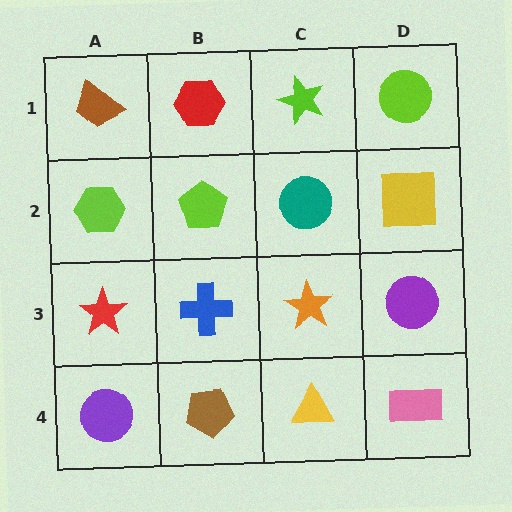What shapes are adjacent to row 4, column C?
An orange star (row 3, column C), a brown pentagon (row 4, column B), a pink rectangle (row 4, column D).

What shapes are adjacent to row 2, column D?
A lime circle (row 1, column D), a purple circle (row 3, column D), a teal circle (row 2, column C).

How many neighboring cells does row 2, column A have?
3.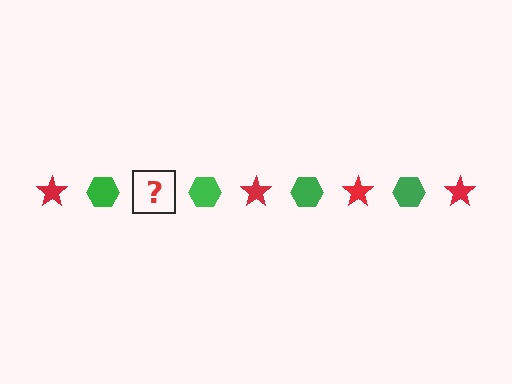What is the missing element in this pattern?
The missing element is a red star.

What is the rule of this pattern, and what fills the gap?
The rule is that the pattern alternates between red star and green hexagon. The gap should be filled with a red star.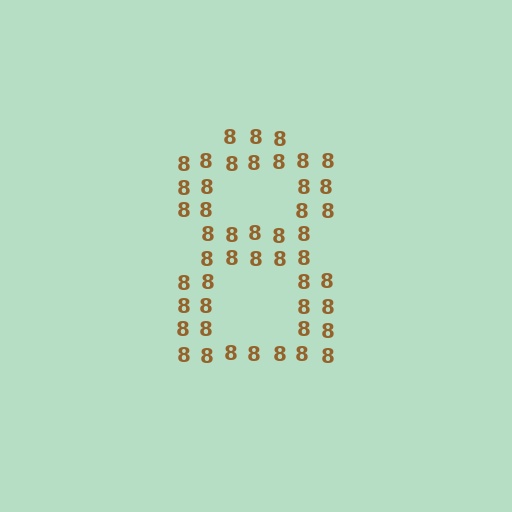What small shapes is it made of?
It is made of small digit 8's.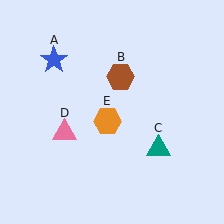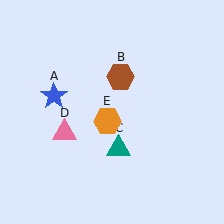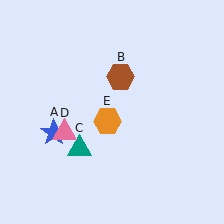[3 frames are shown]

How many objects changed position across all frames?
2 objects changed position: blue star (object A), teal triangle (object C).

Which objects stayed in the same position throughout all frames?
Brown hexagon (object B) and pink triangle (object D) and orange hexagon (object E) remained stationary.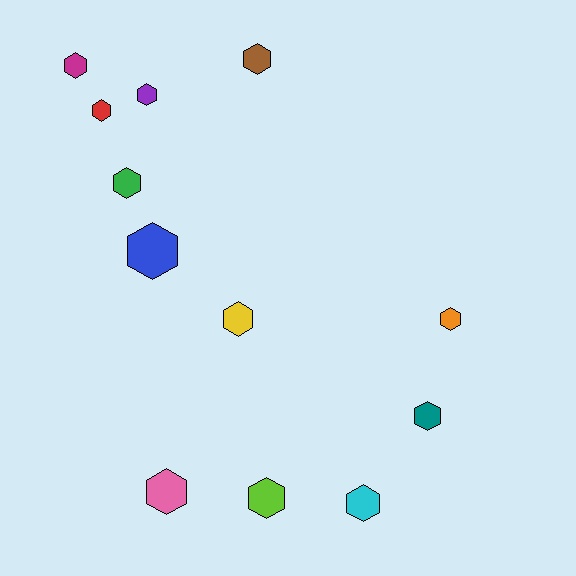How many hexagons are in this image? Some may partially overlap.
There are 12 hexagons.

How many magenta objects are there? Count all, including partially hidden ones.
There is 1 magenta object.